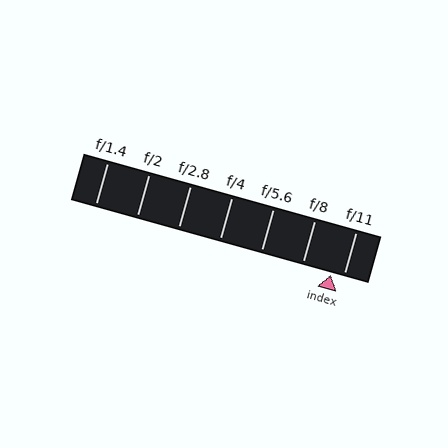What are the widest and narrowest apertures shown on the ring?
The widest aperture shown is f/1.4 and the narrowest is f/11.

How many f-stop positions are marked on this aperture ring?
There are 7 f-stop positions marked.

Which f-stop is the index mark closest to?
The index mark is closest to f/11.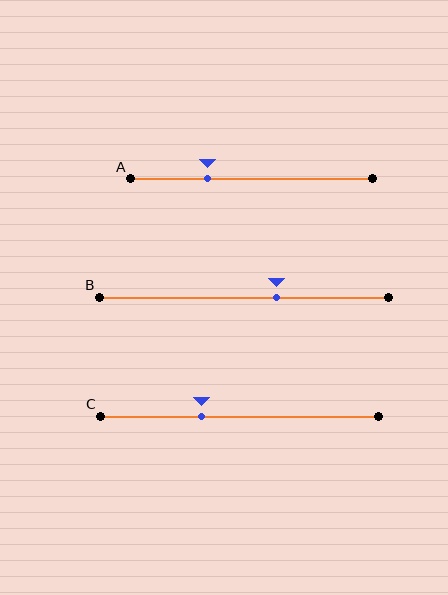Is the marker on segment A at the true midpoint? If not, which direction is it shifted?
No, the marker on segment A is shifted to the left by about 18% of the segment length.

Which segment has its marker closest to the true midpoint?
Segment B has its marker closest to the true midpoint.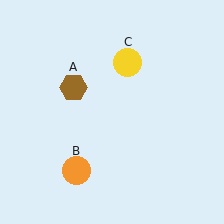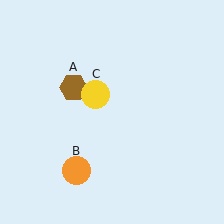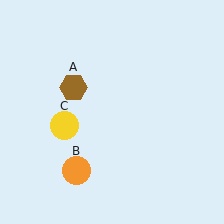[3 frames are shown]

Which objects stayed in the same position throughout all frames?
Brown hexagon (object A) and orange circle (object B) remained stationary.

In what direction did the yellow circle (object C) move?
The yellow circle (object C) moved down and to the left.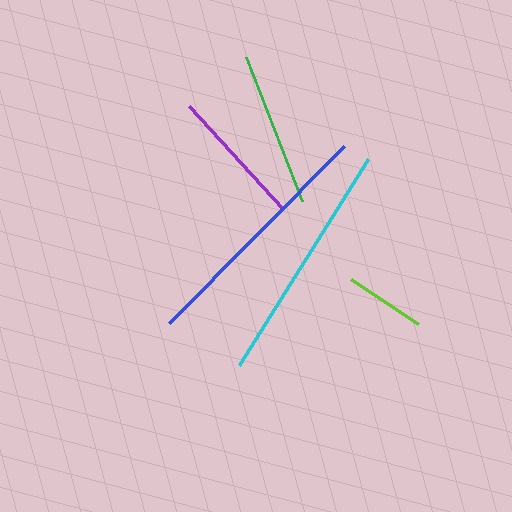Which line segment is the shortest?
The lime line is the shortest at approximately 81 pixels.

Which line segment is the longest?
The blue line is the longest at approximately 249 pixels.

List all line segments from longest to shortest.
From longest to shortest: blue, cyan, green, purple, lime.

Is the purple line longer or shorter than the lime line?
The purple line is longer than the lime line.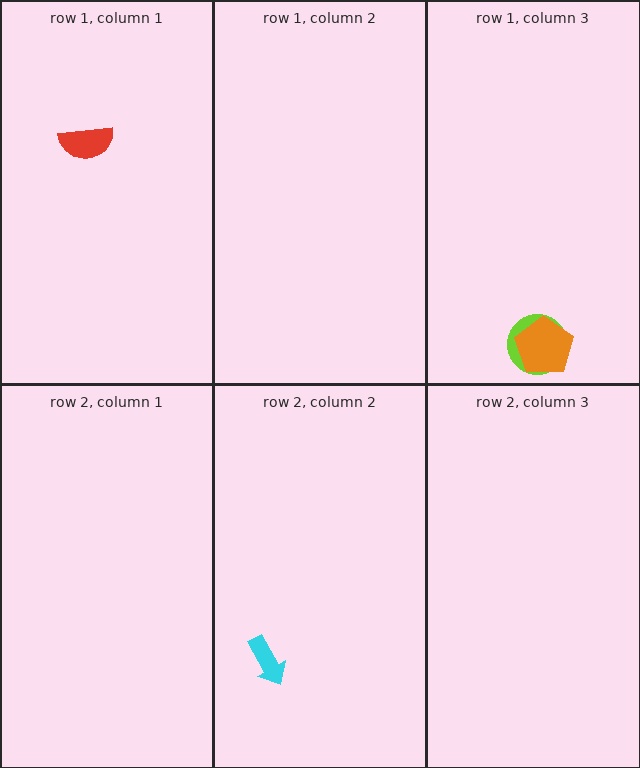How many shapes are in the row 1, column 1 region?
1.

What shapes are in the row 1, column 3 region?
The lime circle, the orange pentagon.